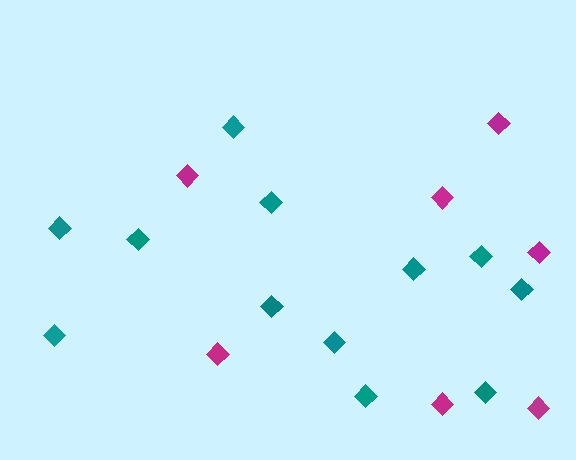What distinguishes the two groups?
There are 2 groups: one group of magenta diamonds (7) and one group of teal diamonds (12).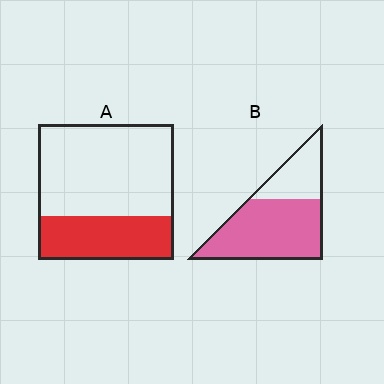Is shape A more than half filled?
No.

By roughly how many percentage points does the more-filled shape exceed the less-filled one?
By roughly 35 percentage points (B over A).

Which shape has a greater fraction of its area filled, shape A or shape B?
Shape B.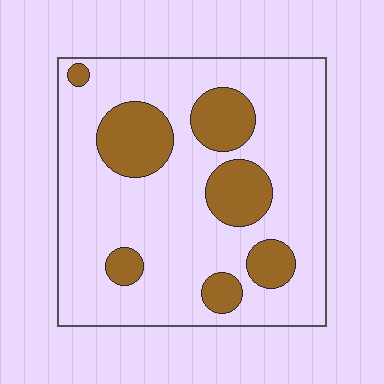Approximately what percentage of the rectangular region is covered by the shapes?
Approximately 25%.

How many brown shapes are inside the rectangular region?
7.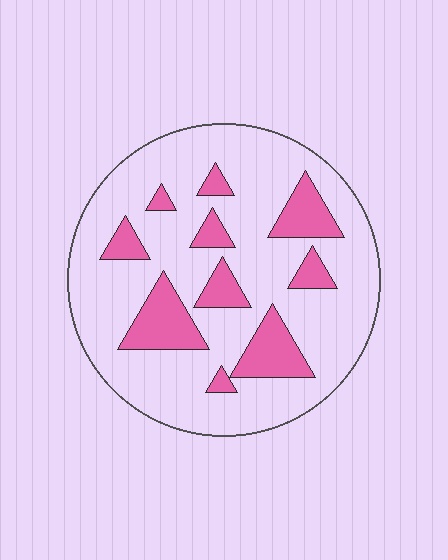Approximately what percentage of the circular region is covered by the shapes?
Approximately 20%.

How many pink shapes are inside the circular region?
10.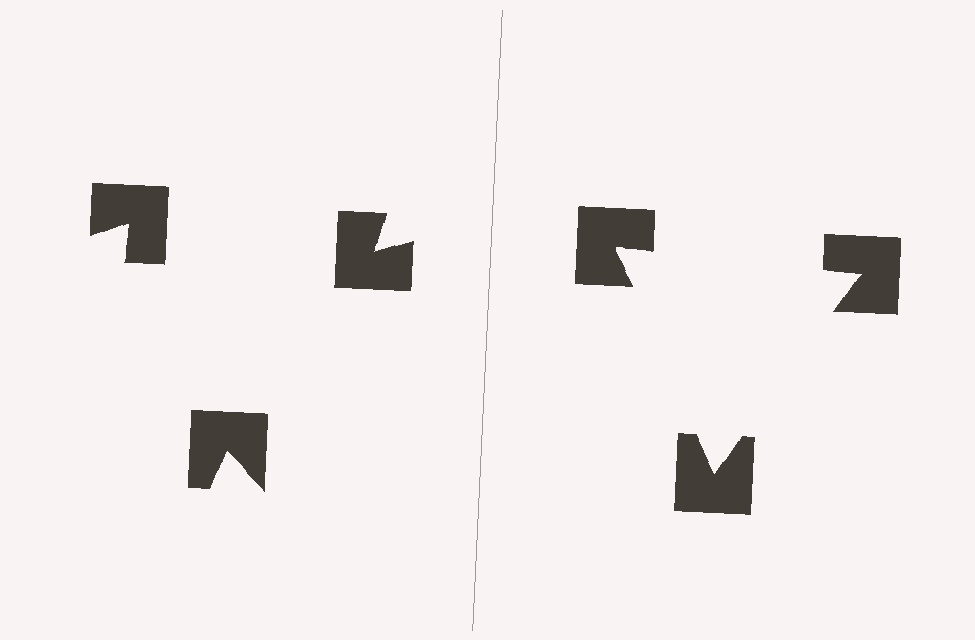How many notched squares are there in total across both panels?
6 — 3 on each side.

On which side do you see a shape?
An illusory triangle appears on the right side. On the left side the wedge cuts are rotated, so no coherent shape forms.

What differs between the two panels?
The notched squares are positioned identically on both sides; only the wedge orientations differ. On the right they align to a triangle; on the left they are misaligned.